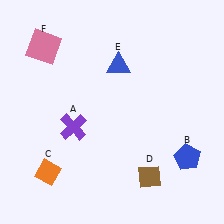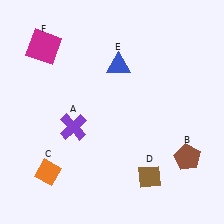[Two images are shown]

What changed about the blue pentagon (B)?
In Image 1, B is blue. In Image 2, it changed to brown.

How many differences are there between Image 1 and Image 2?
There are 2 differences between the two images.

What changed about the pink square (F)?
In Image 1, F is pink. In Image 2, it changed to magenta.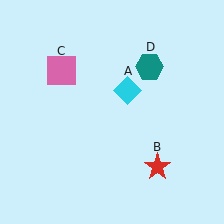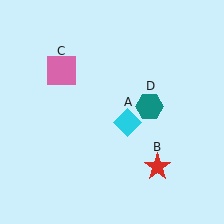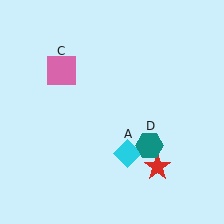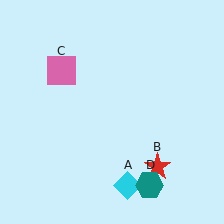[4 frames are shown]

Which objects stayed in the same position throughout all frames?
Red star (object B) and pink square (object C) remained stationary.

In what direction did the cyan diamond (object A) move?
The cyan diamond (object A) moved down.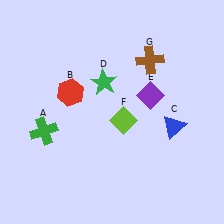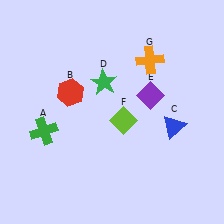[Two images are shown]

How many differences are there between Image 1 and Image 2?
There is 1 difference between the two images.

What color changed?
The cross (G) changed from brown in Image 1 to orange in Image 2.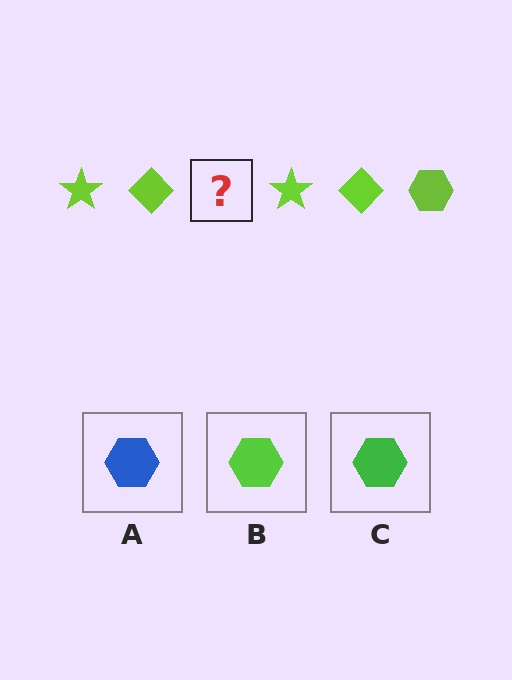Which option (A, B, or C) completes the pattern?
B.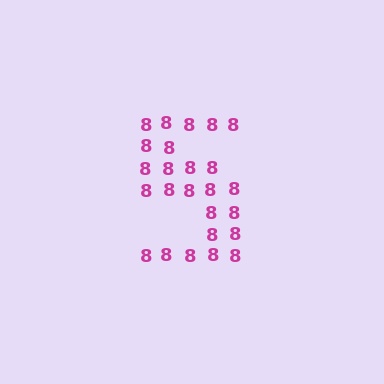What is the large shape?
The large shape is the digit 5.